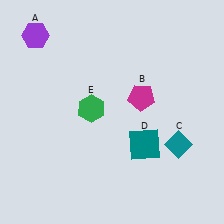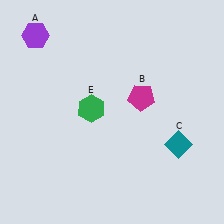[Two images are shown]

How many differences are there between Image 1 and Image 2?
There is 1 difference between the two images.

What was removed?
The teal square (D) was removed in Image 2.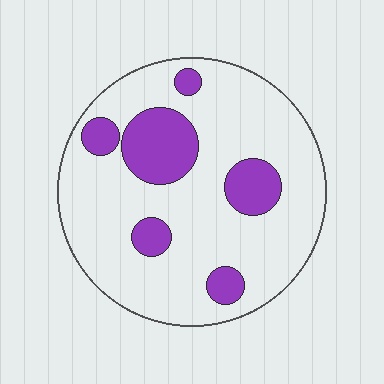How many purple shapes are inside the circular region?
6.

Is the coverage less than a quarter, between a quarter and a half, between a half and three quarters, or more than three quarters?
Less than a quarter.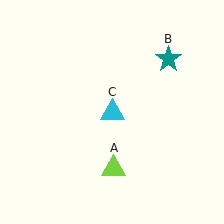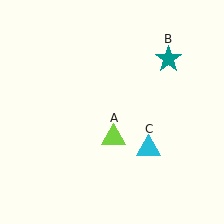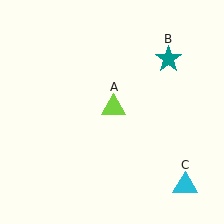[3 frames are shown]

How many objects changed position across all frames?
2 objects changed position: lime triangle (object A), cyan triangle (object C).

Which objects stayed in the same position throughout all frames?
Teal star (object B) remained stationary.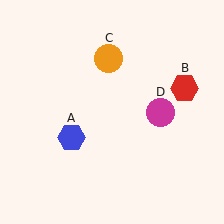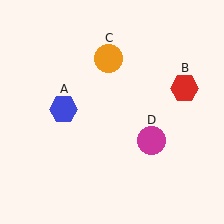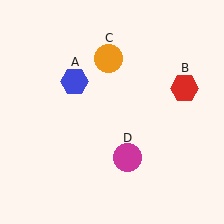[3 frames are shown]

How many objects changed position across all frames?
2 objects changed position: blue hexagon (object A), magenta circle (object D).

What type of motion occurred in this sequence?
The blue hexagon (object A), magenta circle (object D) rotated clockwise around the center of the scene.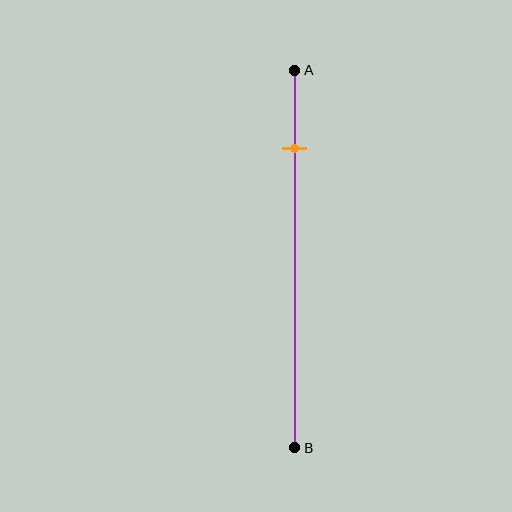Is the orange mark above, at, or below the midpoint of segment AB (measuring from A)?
The orange mark is above the midpoint of segment AB.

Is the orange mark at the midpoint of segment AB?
No, the mark is at about 20% from A, not at the 50% midpoint.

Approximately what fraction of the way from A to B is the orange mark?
The orange mark is approximately 20% of the way from A to B.